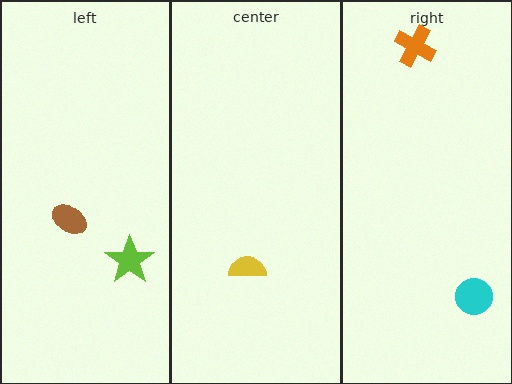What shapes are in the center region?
The yellow semicircle.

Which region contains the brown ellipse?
The left region.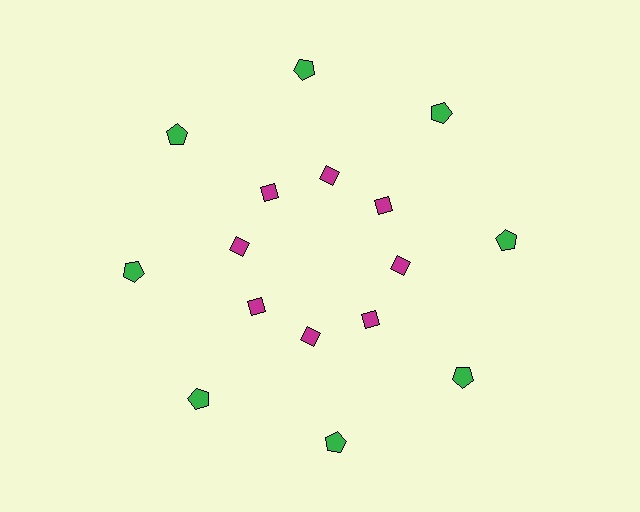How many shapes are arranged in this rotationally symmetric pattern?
There are 16 shapes, arranged in 8 groups of 2.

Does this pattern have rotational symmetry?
Yes, this pattern has 8-fold rotational symmetry. It looks the same after rotating 45 degrees around the center.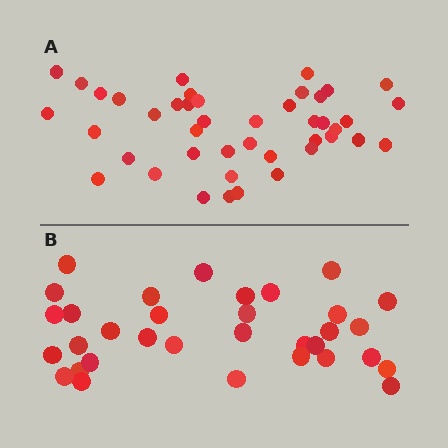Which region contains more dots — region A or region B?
Region A (the top region) has more dots.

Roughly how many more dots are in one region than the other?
Region A has roughly 10 or so more dots than region B.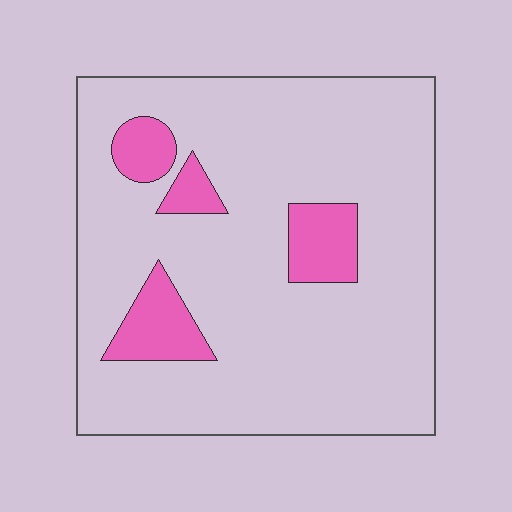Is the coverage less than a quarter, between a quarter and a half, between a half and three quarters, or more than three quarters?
Less than a quarter.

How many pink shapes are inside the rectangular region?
4.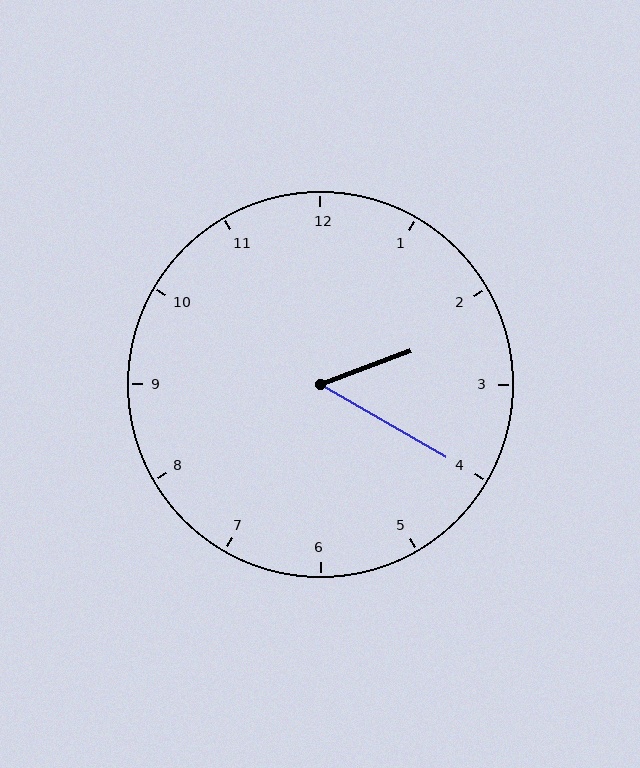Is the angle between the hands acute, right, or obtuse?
It is acute.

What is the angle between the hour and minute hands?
Approximately 50 degrees.